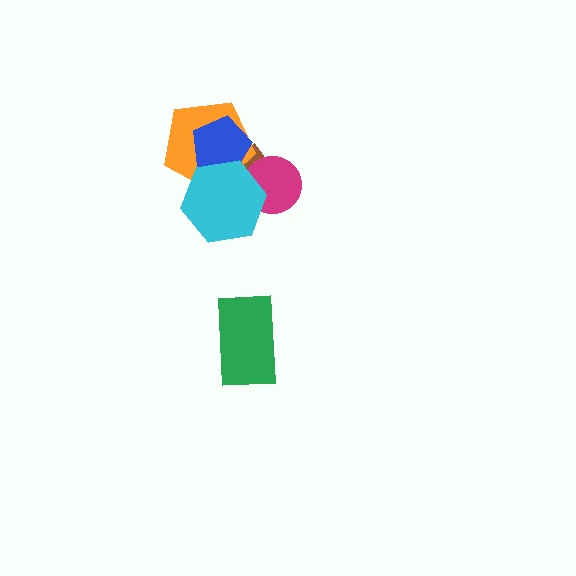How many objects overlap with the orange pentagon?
3 objects overlap with the orange pentagon.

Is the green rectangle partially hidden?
No, no other shape covers it.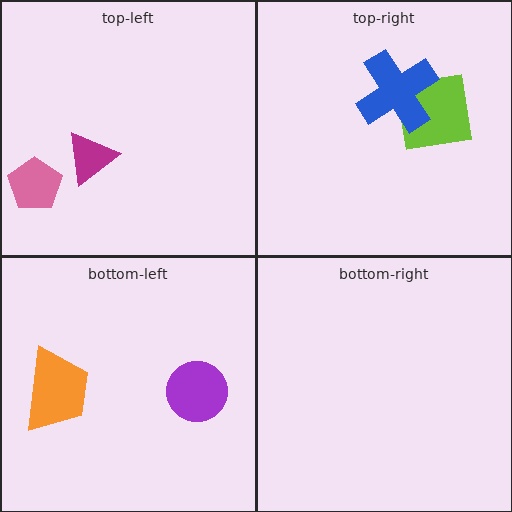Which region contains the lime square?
The top-right region.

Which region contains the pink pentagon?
The top-left region.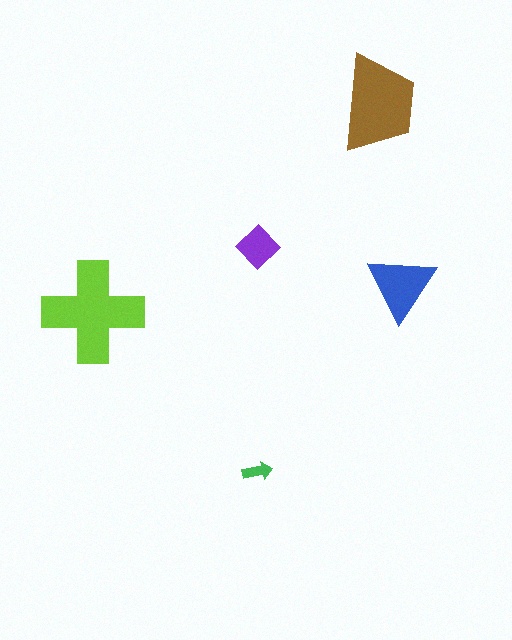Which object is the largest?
The lime cross.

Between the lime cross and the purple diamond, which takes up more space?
The lime cross.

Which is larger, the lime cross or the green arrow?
The lime cross.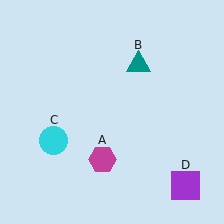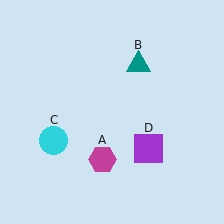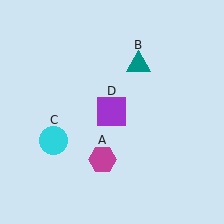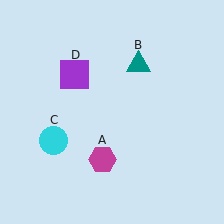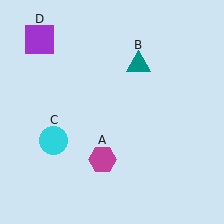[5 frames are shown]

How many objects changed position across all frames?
1 object changed position: purple square (object D).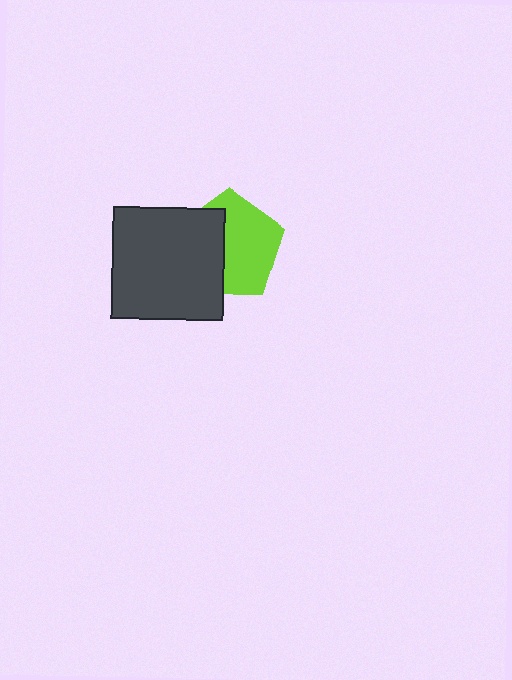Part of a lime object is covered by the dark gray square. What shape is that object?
It is a pentagon.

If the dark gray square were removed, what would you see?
You would see the complete lime pentagon.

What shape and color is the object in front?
The object in front is a dark gray square.